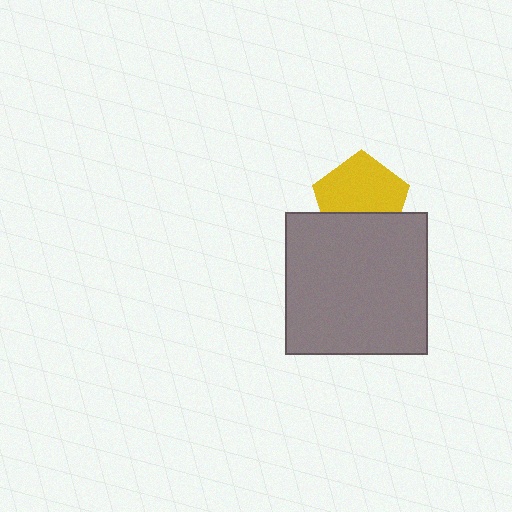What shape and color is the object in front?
The object in front is a gray square.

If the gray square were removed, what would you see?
You would see the complete yellow pentagon.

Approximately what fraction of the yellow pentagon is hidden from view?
Roughly 36% of the yellow pentagon is hidden behind the gray square.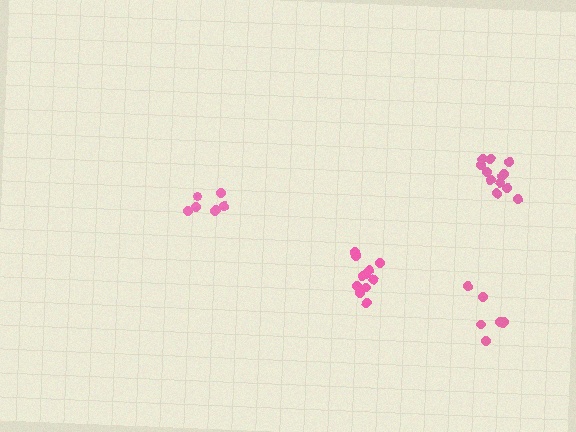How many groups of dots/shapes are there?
There are 4 groups.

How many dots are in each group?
Group 1: 11 dots, Group 2: 7 dots, Group 3: 7 dots, Group 4: 12 dots (37 total).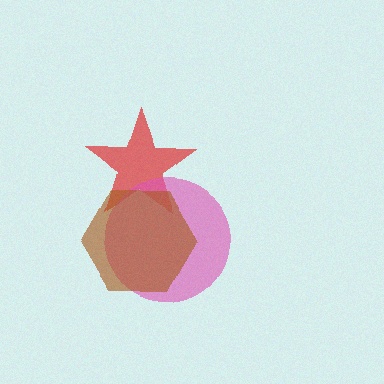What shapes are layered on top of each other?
The layered shapes are: a red star, a pink circle, a brown hexagon.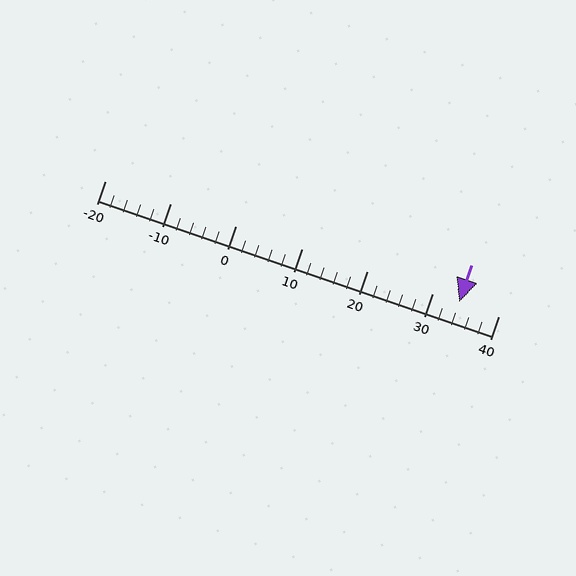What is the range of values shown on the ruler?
The ruler shows values from -20 to 40.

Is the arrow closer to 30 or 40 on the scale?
The arrow is closer to 30.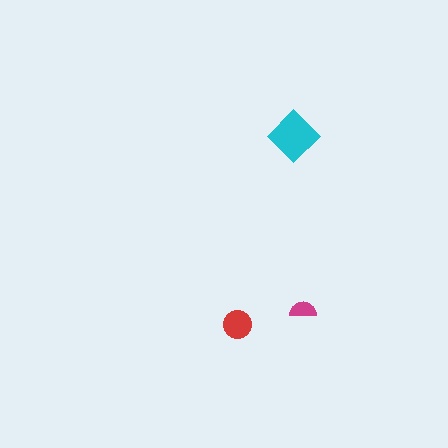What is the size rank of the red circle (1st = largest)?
2nd.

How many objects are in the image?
There are 3 objects in the image.